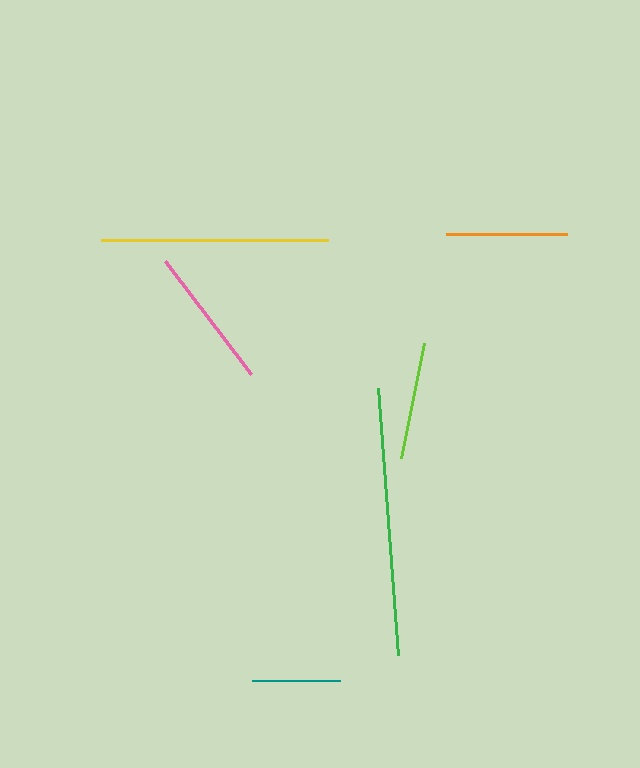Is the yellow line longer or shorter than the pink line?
The yellow line is longer than the pink line.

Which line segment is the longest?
The green line is the longest at approximately 268 pixels.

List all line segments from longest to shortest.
From longest to shortest: green, yellow, pink, orange, lime, teal.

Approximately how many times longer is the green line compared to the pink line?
The green line is approximately 1.9 times the length of the pink line.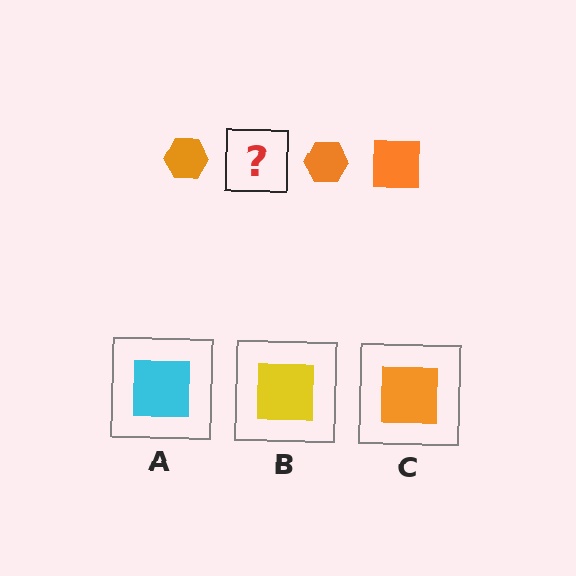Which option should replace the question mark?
Option C.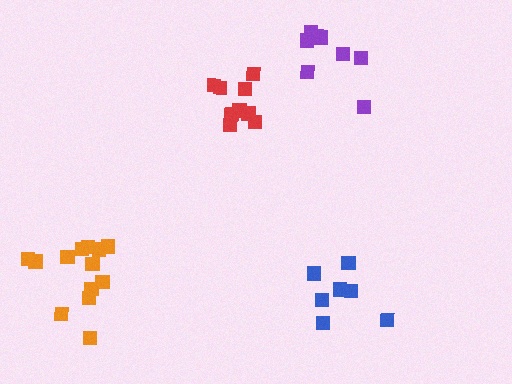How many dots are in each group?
Group 1: 8 dots, Group 2: 13 dots, Group 3: 10 dots, Group 4: 7 dots (38 total).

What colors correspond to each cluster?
The clusters are colored: purple, orange, red, blue.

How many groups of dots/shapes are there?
There are 4 groups.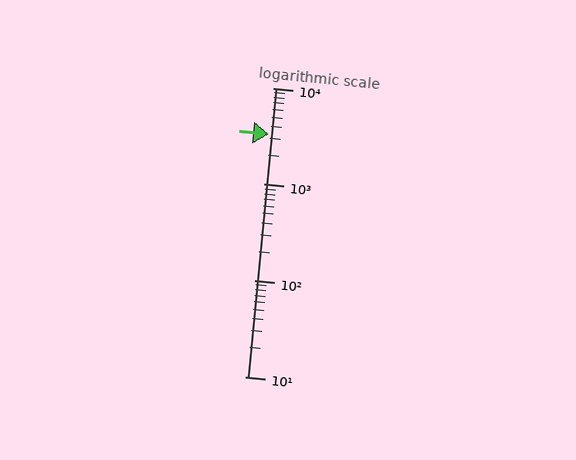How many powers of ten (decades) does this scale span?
The scale spans 3 decades, from 10 to 10000.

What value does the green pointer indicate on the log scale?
The pointer indicates approximately 3300.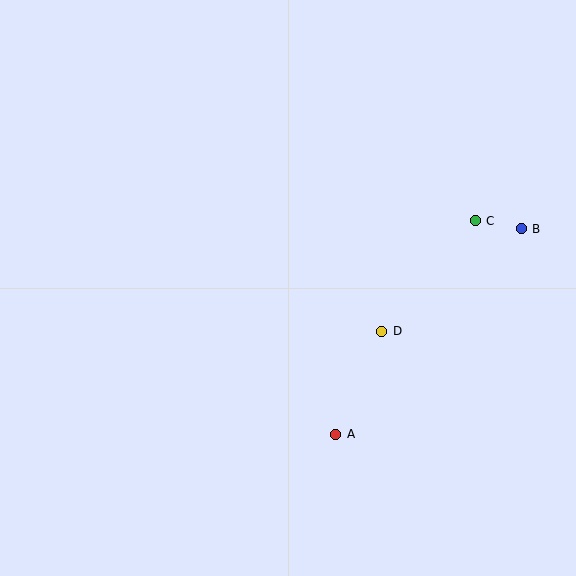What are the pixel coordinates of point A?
Point A is at (336, 434).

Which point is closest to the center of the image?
Point D at (382, 331) is closest to the center.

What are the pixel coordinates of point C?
Point C is at (475, 221).